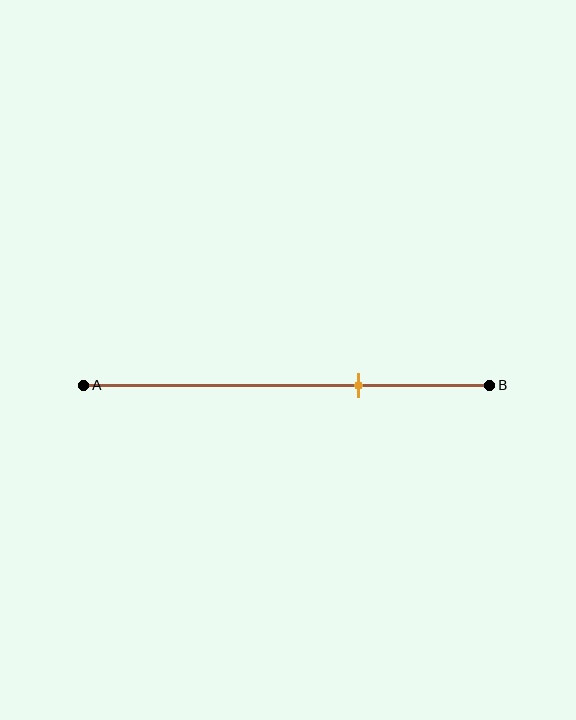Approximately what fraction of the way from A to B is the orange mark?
The orange mark is approximately 70% of the way from A to B.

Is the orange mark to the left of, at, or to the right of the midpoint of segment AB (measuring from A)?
The orange mark is to the right of the midpoint of segment AB.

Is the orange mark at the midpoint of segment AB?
No, the mark is at about 70% from A, not at the 50% midpoint.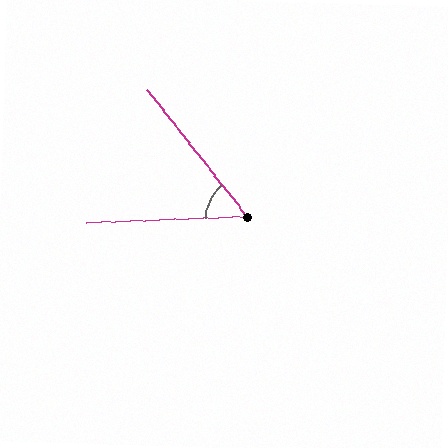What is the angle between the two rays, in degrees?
Approximately 54 degrees.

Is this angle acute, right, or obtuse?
It is acute.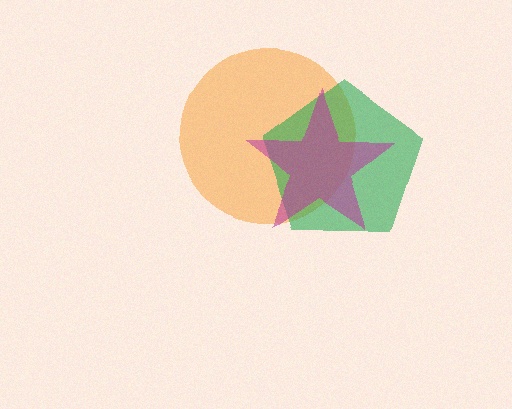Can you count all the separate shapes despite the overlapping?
Yes, there are 3 separate shapes.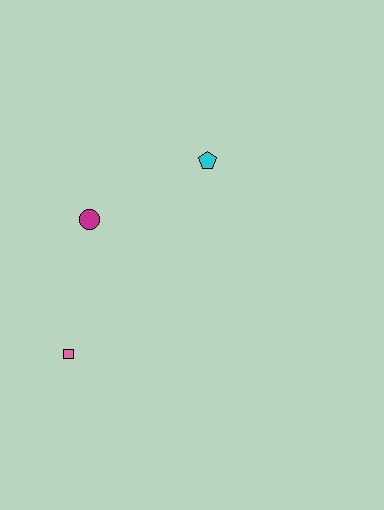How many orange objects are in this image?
There are no orange objects.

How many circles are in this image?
There is 1 circle.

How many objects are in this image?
There are 3 objects.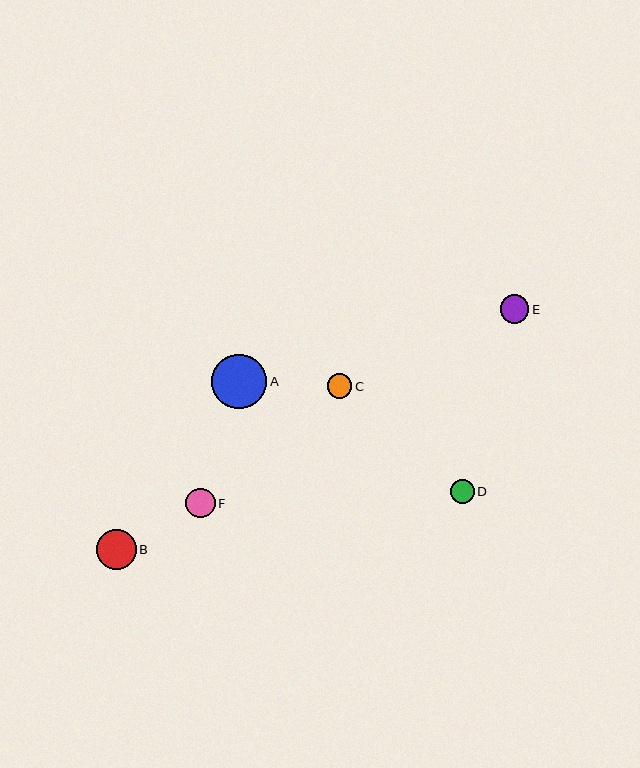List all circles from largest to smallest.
From largest to smallest: A, B, F, E, C, D.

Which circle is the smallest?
Circle D is the smallest with a size of approximately 24 pixels.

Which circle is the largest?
Circle A is the largest with a size of approximately 55 pixels.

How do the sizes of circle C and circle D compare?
Circle C and circle D are approximately the same size.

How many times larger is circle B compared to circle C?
Circle B is approximately 1.6 times the size of circle C.